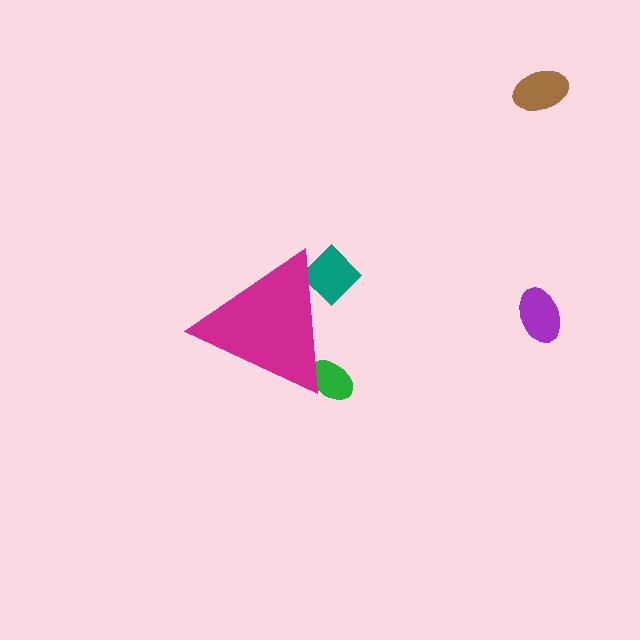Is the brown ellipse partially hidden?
No, the brown ellipse is fully visible.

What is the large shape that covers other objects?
A magenta triangle.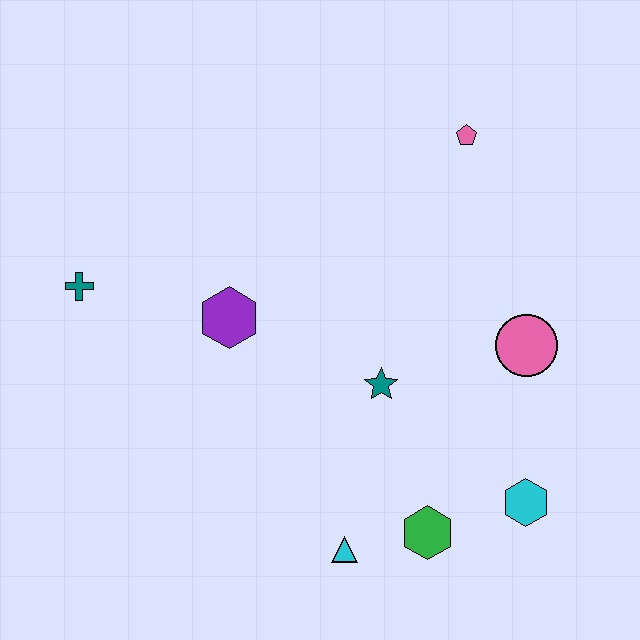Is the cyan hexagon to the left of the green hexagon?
No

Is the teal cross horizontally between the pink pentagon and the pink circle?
No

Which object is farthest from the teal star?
The teal cross is farthest from the teal star.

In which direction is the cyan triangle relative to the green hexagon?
The cyan triangle is to the left of the green hexagon.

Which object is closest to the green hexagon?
The cyan triangle is closest to the green hexagon.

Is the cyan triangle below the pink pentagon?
Yes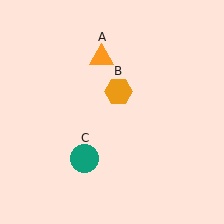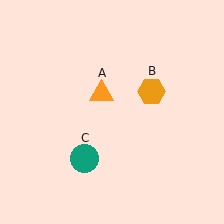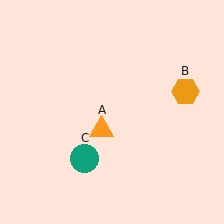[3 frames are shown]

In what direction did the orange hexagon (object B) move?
The orange hexagon (object B) moved right.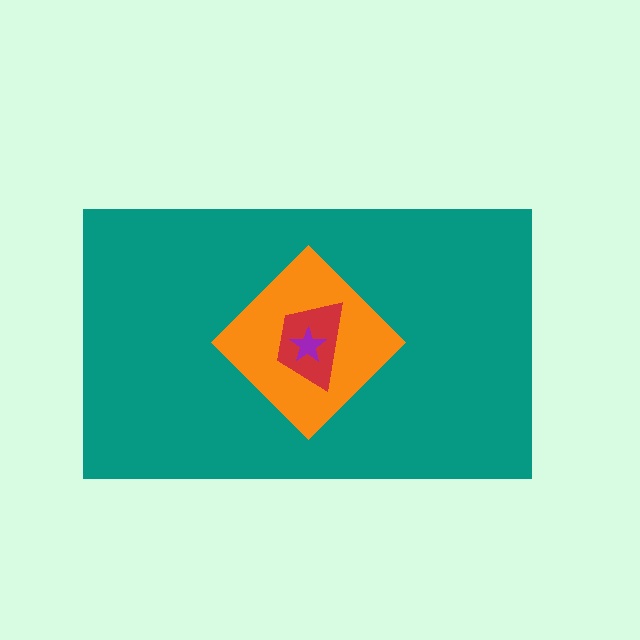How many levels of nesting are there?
4.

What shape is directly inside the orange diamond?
The red trapezoid.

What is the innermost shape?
The purple star.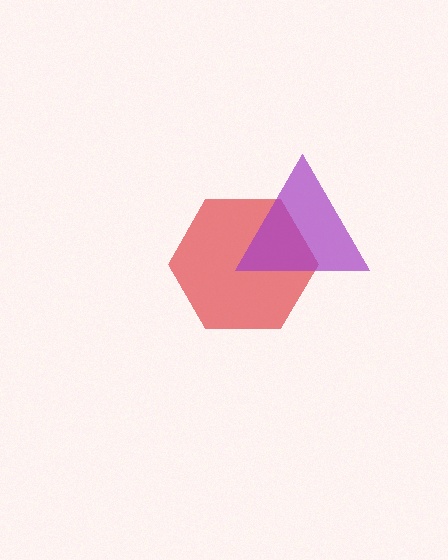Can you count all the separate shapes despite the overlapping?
Yes, there are 2 separate shapes.